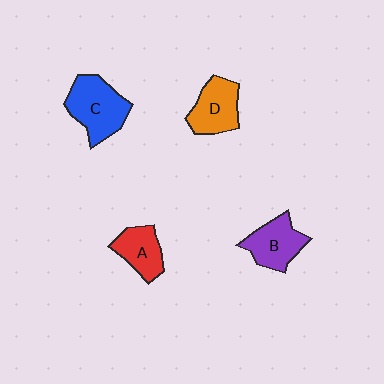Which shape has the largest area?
Shape C (blue).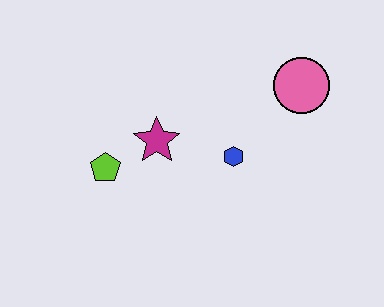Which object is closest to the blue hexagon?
The magenta star is closest to the blue hexagon.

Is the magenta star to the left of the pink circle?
Yes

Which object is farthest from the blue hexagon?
The lime pentagon is farthest from the blue hexagon.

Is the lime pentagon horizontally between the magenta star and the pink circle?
No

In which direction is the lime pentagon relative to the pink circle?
The lime pentagon is to the left of the pink circle.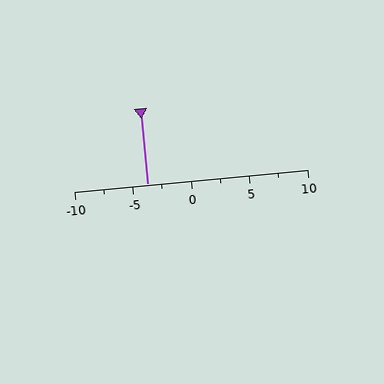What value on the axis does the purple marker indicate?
The marker indicates approximately -3.8.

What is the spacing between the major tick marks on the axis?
The major ticks are spaced 5 apart.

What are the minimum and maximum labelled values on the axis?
The axis runs from -10 to 10.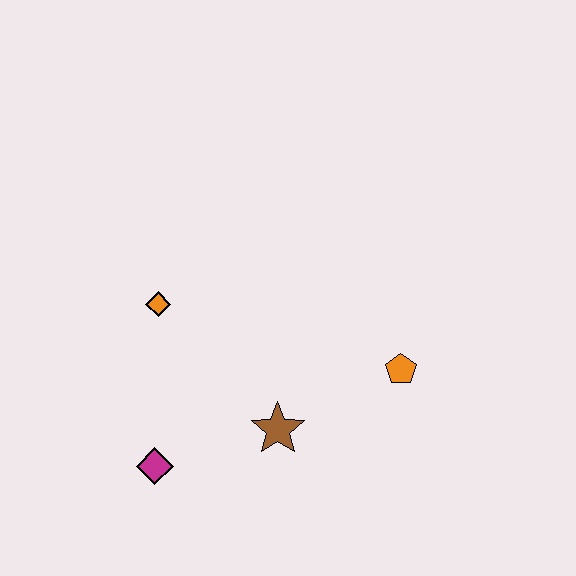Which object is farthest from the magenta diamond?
The orange pentagon is farthest from the magenta diamond.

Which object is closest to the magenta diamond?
The brown star is closest to the magenta diamond.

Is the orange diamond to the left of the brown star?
Yes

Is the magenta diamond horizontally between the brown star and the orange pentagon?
No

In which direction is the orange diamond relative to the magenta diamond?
The orange diamond is above the magenta diamond.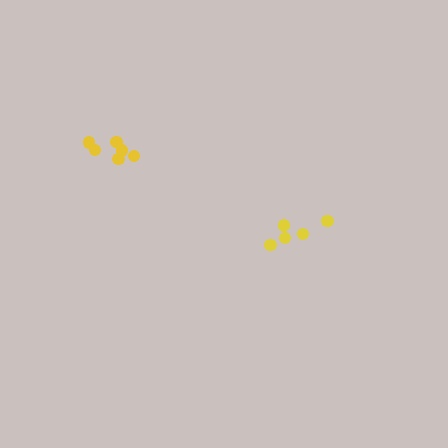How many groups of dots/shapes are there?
There are 2 groups.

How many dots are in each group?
Group 1: 6 dots, Group 2: 5 dots (11 total).